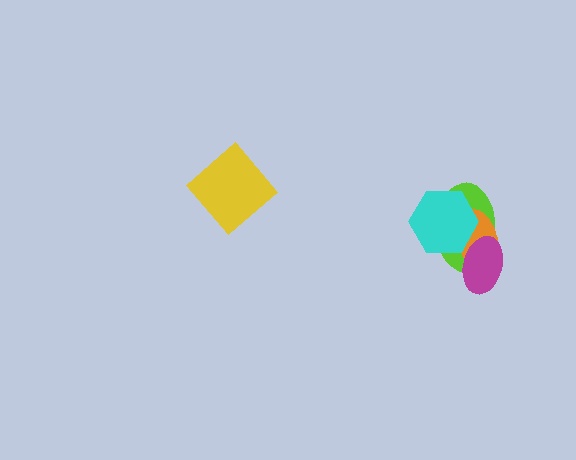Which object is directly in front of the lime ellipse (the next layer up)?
The orange ellipse is directly in front of the lime ellipse.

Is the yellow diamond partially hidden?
No, no other shape covers it.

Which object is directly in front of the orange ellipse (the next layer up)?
The magenta ellipse is directly in front of the orange ellipse.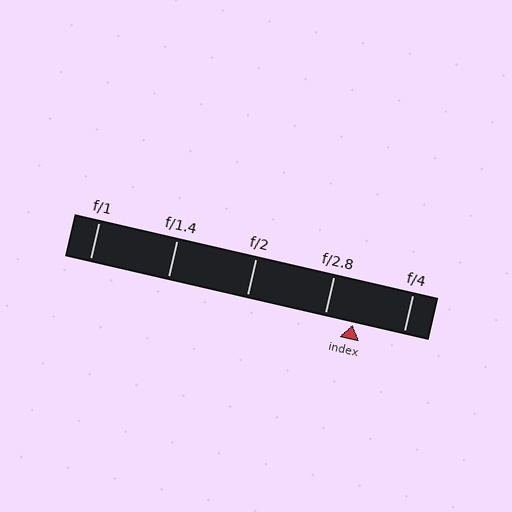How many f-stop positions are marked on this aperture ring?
There are 5 f-stop positions marked.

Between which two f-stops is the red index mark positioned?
The index mark is between f/2.8 and f/4.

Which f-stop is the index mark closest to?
The index mark is closest to f/2.8.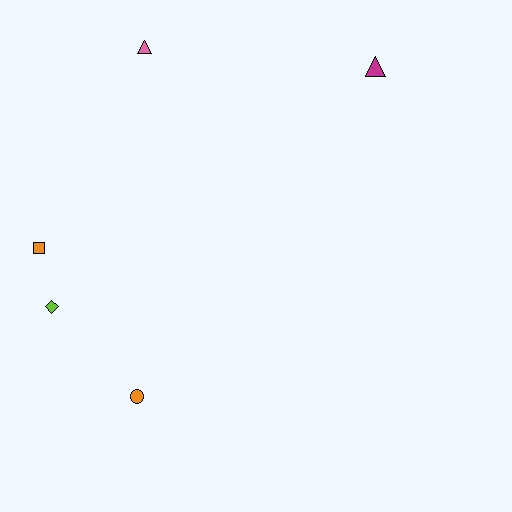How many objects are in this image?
There are 5 objects.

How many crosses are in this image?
There are no crosses.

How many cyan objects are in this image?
There are no cyan objects.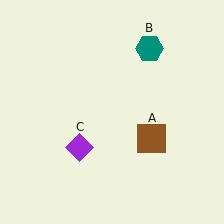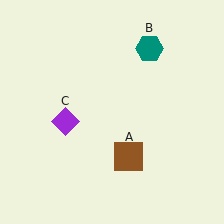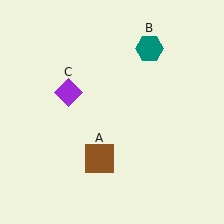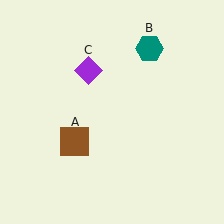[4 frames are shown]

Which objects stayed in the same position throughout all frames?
Teal hexagon (object B) remained stationary.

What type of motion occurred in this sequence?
The brown square (object A), purple diamond (object C) rotated clockwise around the center of the scene.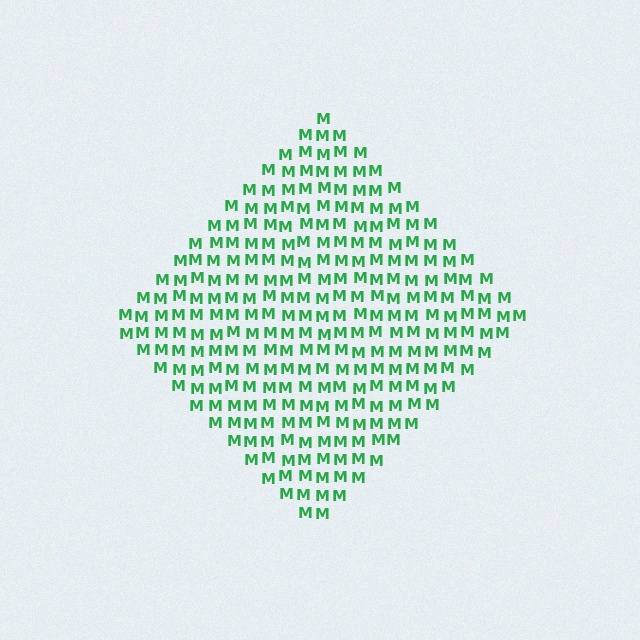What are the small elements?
The small elements are letter M's.